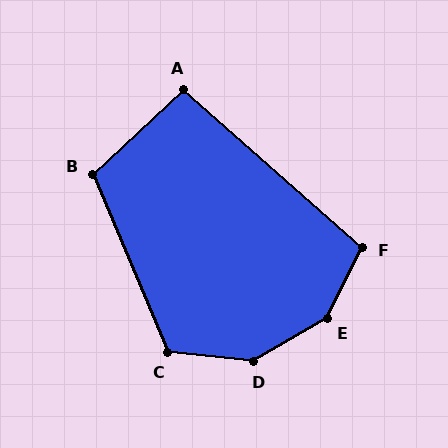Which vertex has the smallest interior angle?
A, at approximately 95 degrees.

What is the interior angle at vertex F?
Approximately 105 degrees (obtuse).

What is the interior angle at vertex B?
Approximately 110 degrees (obtuse).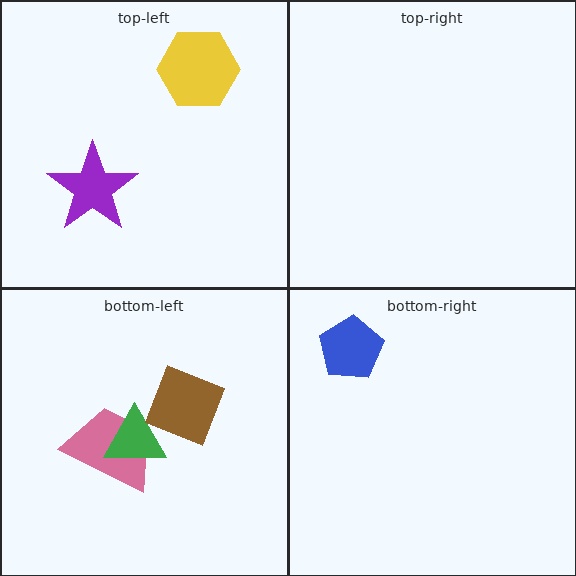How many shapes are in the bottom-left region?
3.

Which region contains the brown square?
The bottom-left region.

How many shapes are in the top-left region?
2.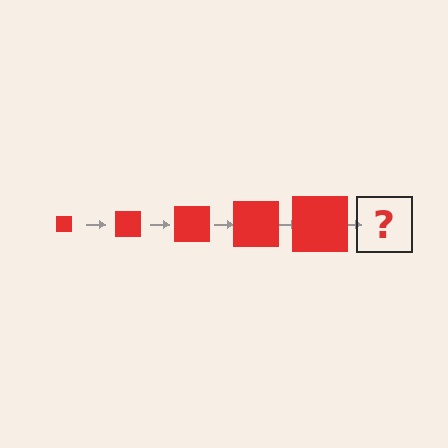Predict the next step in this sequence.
The next step is a red square, larger than the previous one.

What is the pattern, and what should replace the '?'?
The pattern is that the square gets progressively larger each step. The '?' should be a red square, larger than the previous one.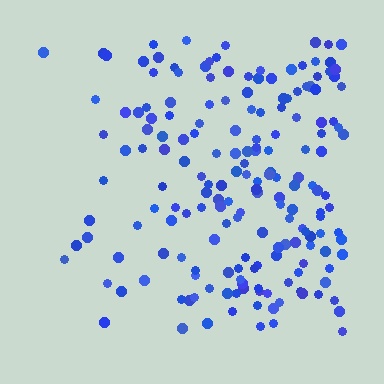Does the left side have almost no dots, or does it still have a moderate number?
Still a moderate number, just noticeably fewer than the right.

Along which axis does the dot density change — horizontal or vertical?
Horizontal.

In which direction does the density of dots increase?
From left to right, with the right side densest.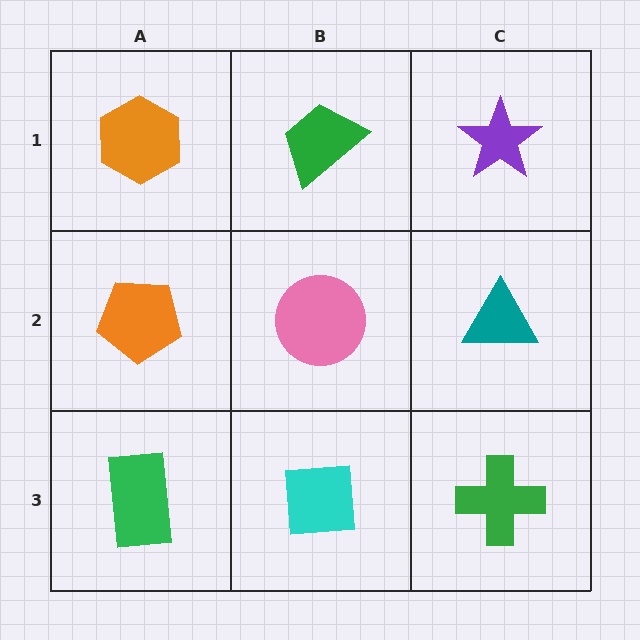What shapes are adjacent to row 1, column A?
An orange pentagon (row 2, column A), a green trapezoid (row 1, column B).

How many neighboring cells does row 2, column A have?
3.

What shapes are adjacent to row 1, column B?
A pink circle (row 2, column B), an orange hexagon (row 1, column A), a purple star (row 1, column C).